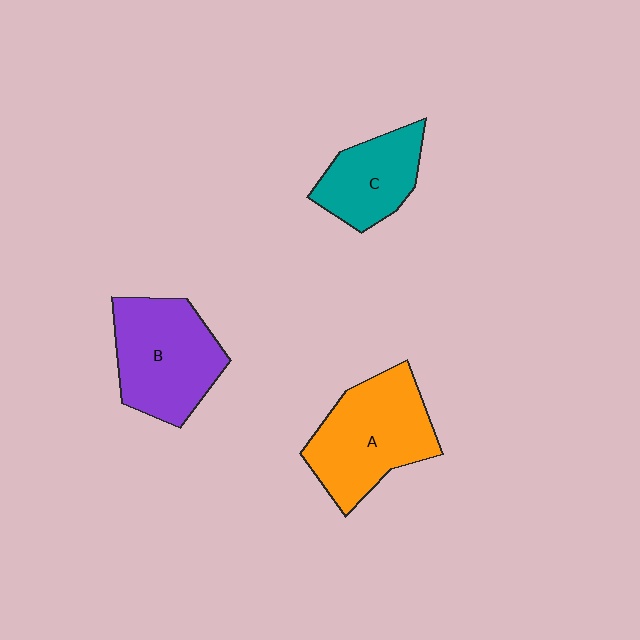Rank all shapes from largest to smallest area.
From largest to smallest: A (orange), B (purple), C (teal).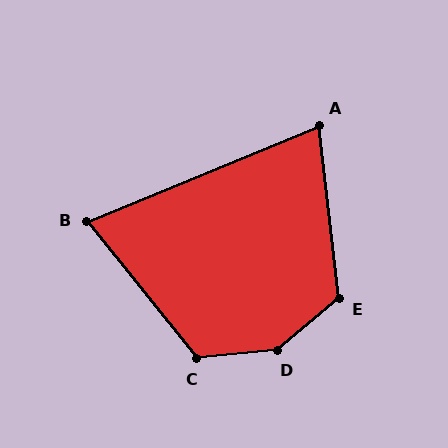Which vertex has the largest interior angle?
D, at approximately 146 degrees.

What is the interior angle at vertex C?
Approximately 123 degrees (obtuse).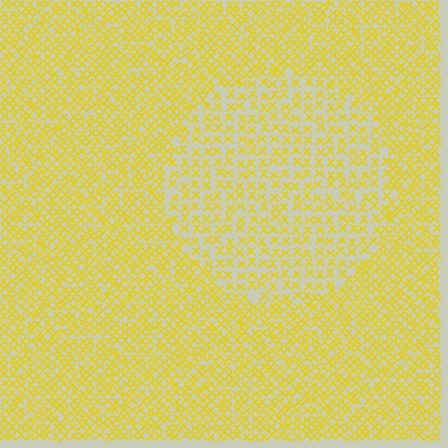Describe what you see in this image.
The image contains small yellow elements arranged at two different densities. A circle-shaped region is visible where the elements are less densely packed than the surrounding area.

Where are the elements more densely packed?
The elements are more densely packed outside the circle boundary.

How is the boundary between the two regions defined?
The boundary is defined by a change in element density (approximately 1.7x ratio). All elements are the same color, size, and shape.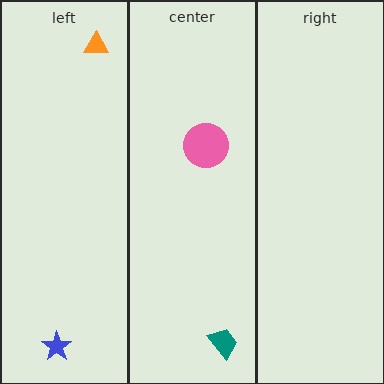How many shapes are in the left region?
2.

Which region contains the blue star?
The left region.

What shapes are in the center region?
The pink circle, the teal trapezoid.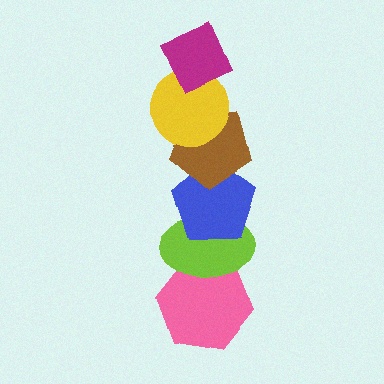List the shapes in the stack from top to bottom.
From top to bottom: the magenta diamond, the yellow circle, the brown pentagon, the blue pentagon, the lime ellipse, the pink hexagon.